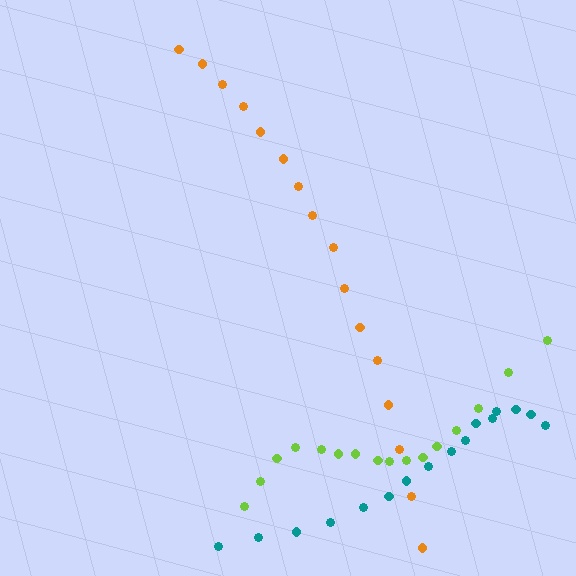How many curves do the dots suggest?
There are 3 distinct paths.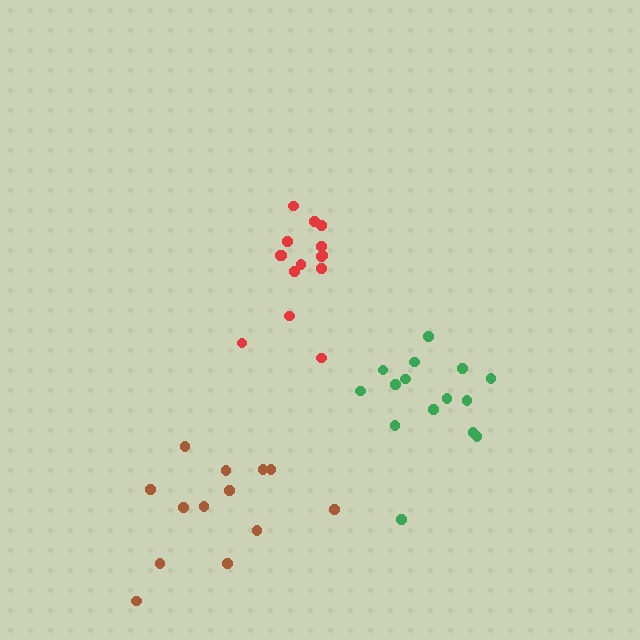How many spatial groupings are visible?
There are 3 spatial groupings.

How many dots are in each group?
Group 1: 15 dots, Group 2: 15 dots, Group 3: 13 dots (43 total).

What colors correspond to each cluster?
The clusters are colored: green, red, brown.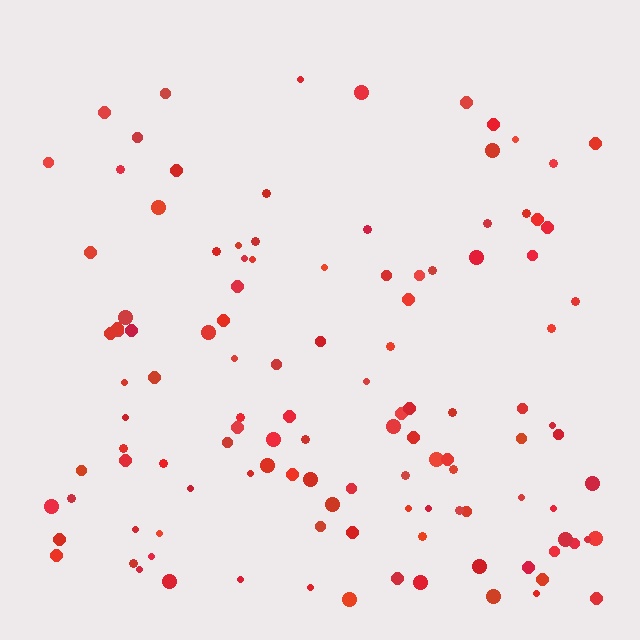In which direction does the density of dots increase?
From top to bottom, with the bottom side densest.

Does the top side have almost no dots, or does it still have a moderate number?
Still a moderate number, just noticeably fewer than the bottom.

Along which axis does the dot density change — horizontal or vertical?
Vertical.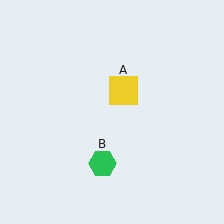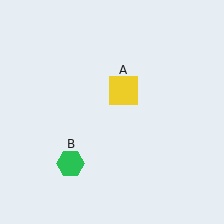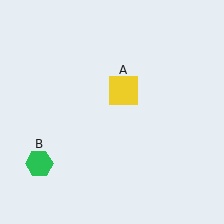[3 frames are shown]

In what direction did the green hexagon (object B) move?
The green hexagon (object B) moved left.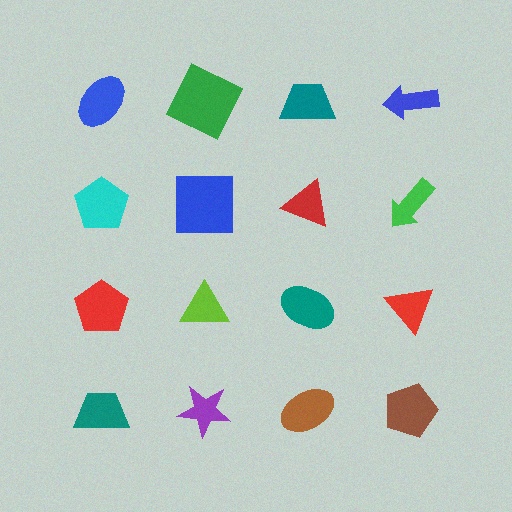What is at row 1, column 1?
A blue ellipse.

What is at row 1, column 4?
A blue arrow.